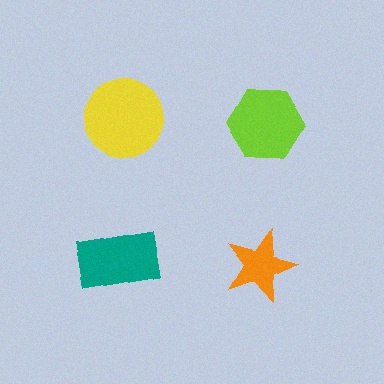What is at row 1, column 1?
A yellow circle.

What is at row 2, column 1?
A teal rectangle.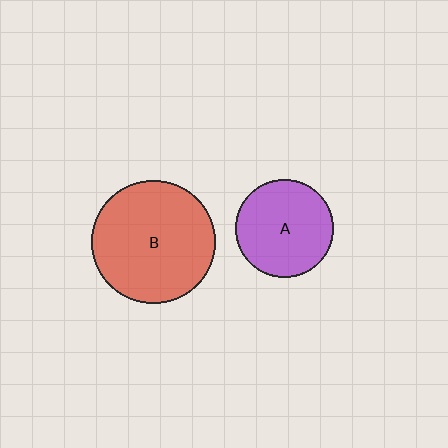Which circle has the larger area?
Circle B (red).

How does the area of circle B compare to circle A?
Approximately 1.6 times.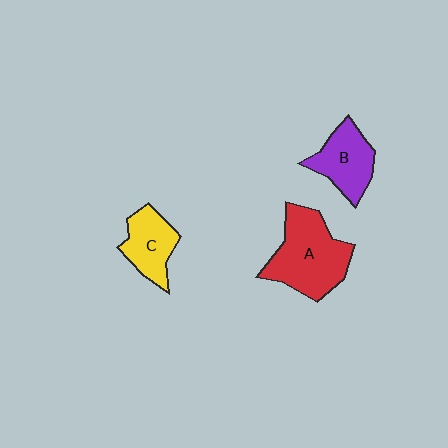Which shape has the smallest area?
Shape C (yellow).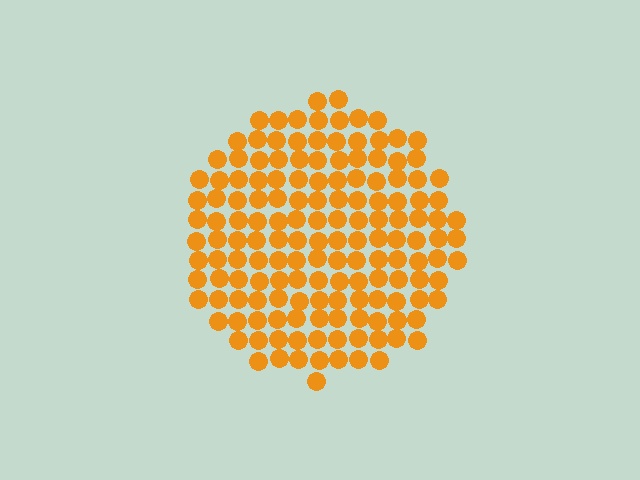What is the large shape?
The large shape is a circle.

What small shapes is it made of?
It is made of small circles.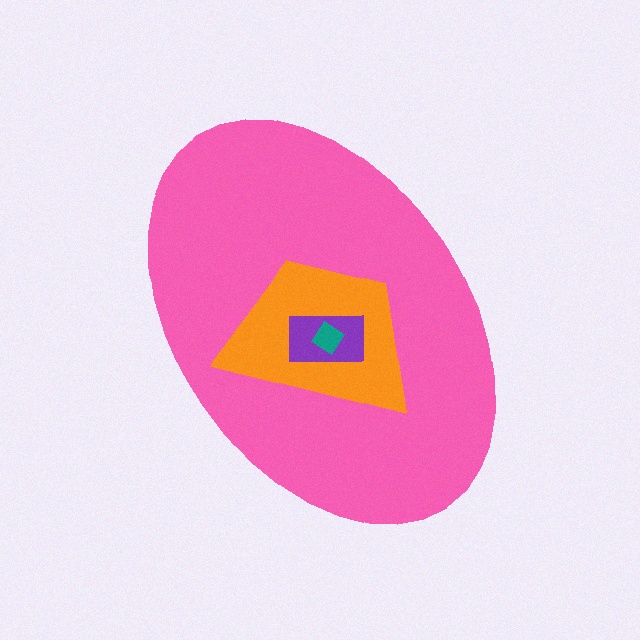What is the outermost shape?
The pink ellipse.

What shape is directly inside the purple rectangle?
The teal diamond.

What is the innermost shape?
The teal diamond.